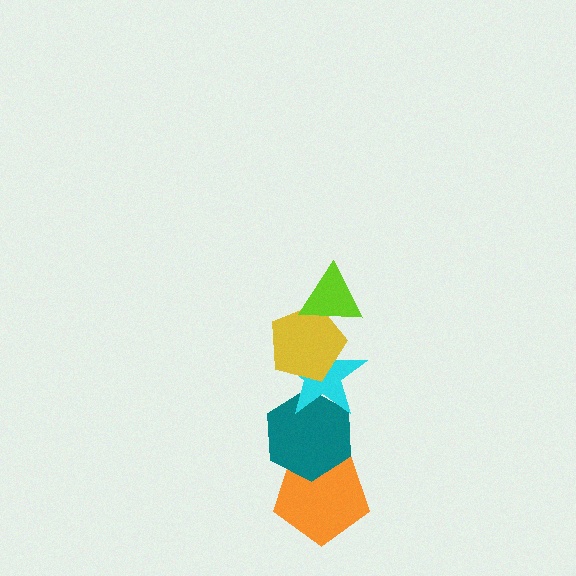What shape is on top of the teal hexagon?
The cyan star is on top of the teal hexagon.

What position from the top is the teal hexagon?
The teal hexagon is 4th from the top.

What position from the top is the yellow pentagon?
The yellow pentagon is 2nd from the top.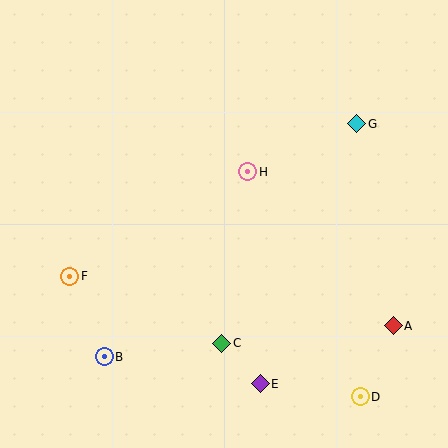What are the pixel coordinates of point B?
Point B is at (104, 357).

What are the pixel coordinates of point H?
Point H is at (248, 172).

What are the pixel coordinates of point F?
Point F is at (70, 276).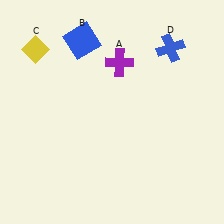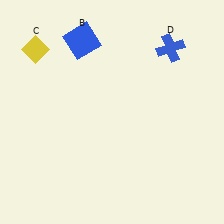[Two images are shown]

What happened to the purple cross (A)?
The purple cross (A) was removed in Image 2. It was in the top-right area of Image 1.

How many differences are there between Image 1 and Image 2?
There is 1 difference between the two images.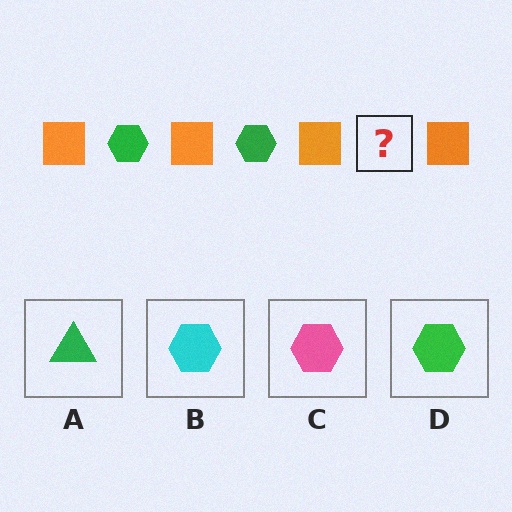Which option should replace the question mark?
Option D.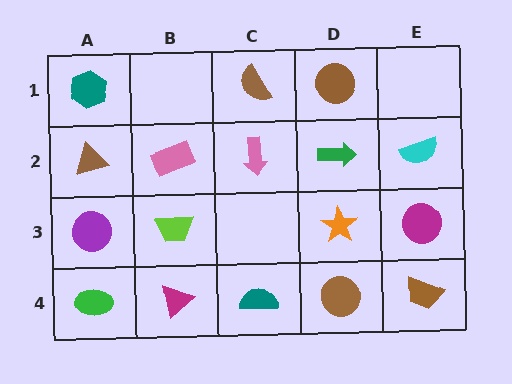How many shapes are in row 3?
4 shapes.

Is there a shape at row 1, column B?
No, that cell is empty.